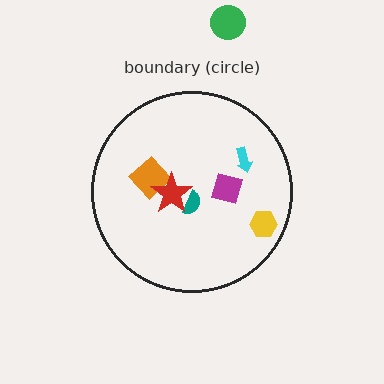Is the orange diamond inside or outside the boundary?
Inside.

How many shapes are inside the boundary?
6 inside, 1 outside.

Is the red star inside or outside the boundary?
Inside.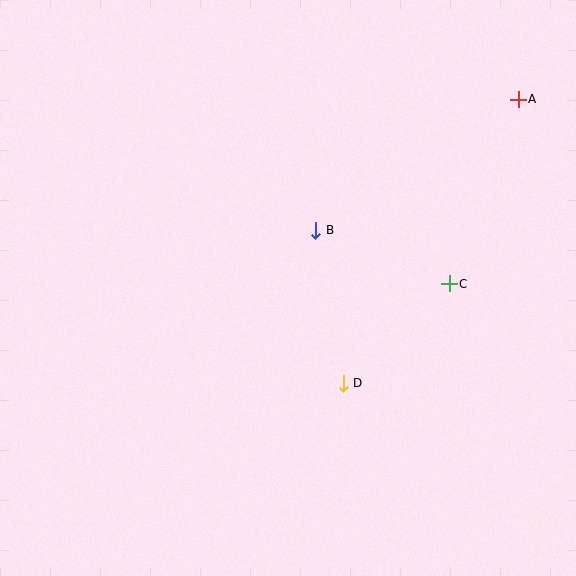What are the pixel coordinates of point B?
Point B is at (316, 230).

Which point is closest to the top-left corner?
Point B is closest to the top-left corner.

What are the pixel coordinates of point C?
Point C is at (449, 284).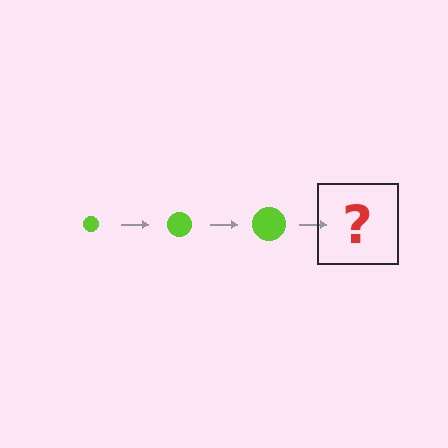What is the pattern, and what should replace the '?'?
The pattern is that the circle gets progressively larger each step. The '?' should be a lime circle, larger than the previous one.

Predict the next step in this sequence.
The next step is a lime circle, larger than the previous one.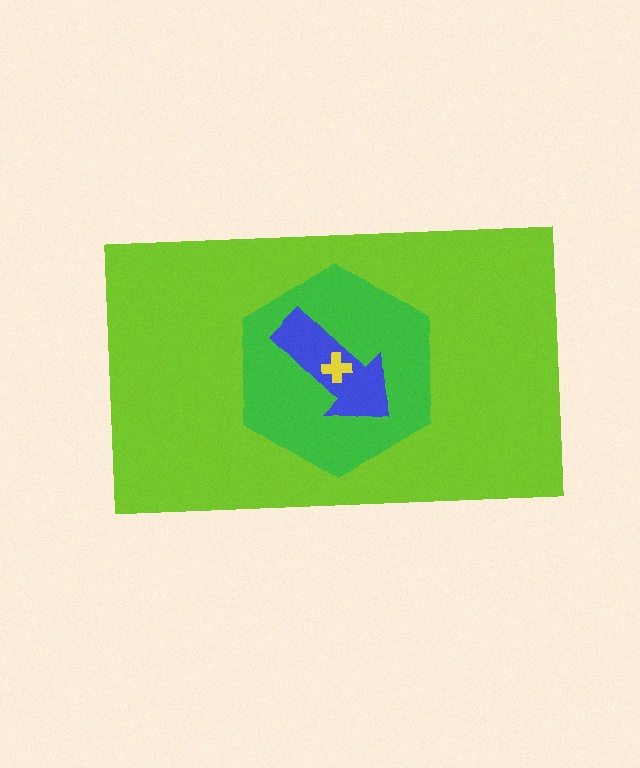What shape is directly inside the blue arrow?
The yellow cross.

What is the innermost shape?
The yellow cross.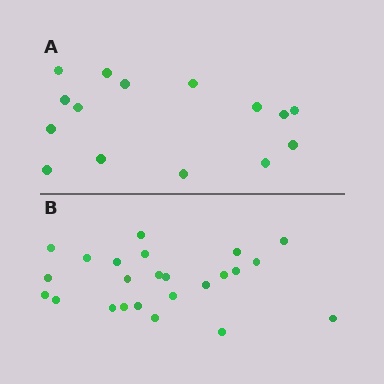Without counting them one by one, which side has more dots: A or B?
Region B (the bottom region) has more dots.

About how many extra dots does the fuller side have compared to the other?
Region B has roughly 8 or so more dots than region A.